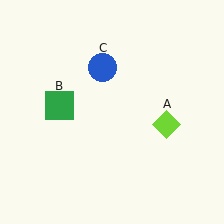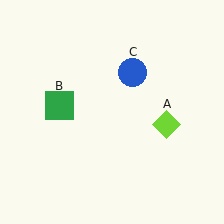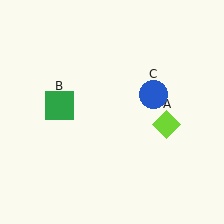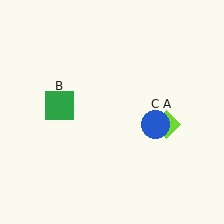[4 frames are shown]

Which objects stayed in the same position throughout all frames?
Lime diamond (object A) and green square (object B) remained stationary.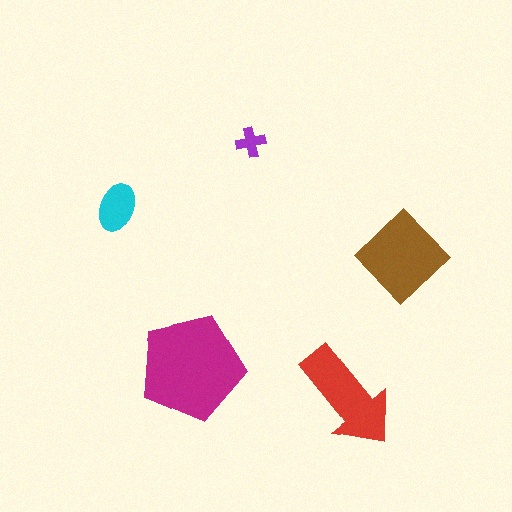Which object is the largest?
The magenta pentagon.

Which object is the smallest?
The purple cross.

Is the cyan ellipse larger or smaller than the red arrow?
Smaller.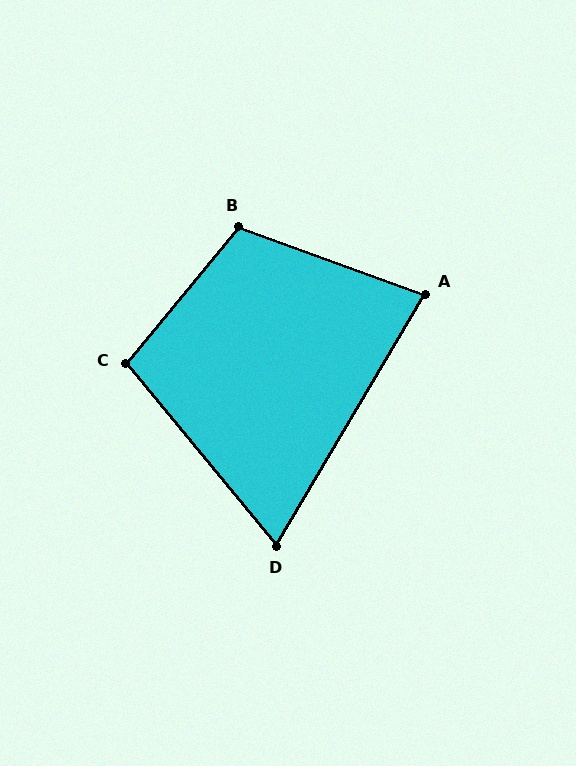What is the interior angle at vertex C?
Approximately 101 degrees (obtuse).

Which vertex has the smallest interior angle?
D, at approximately 70 degrees.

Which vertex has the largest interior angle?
B, at approximately 110 degrees.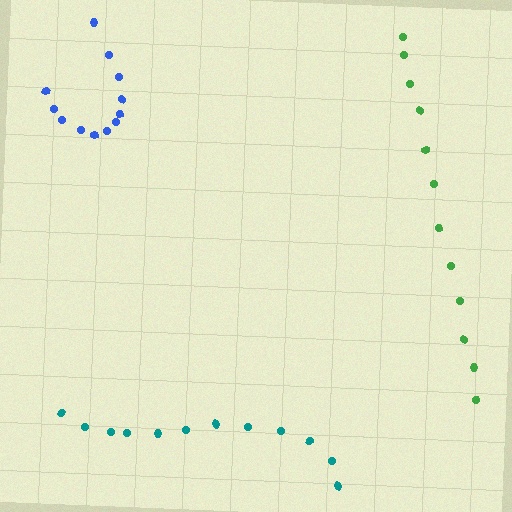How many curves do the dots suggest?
There are 3 distinct paths.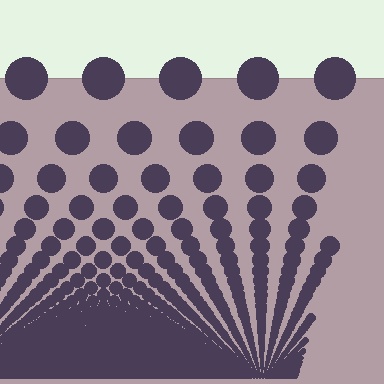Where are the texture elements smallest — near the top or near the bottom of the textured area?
Near the bottom.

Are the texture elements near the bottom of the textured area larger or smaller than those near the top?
Smaller. The gradient is inverted — elements near the bottom are smaller and denser.